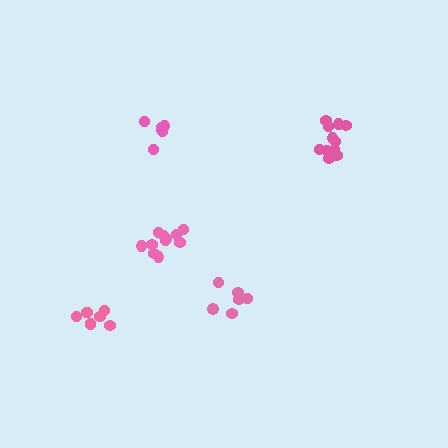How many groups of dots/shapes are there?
There are 5 groups.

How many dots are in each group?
Group 1: 11 dots, Group 2: 11 dots, Group 3: 6 dots, Group 4: 6 dots, Group 5: 8 dots (42 total).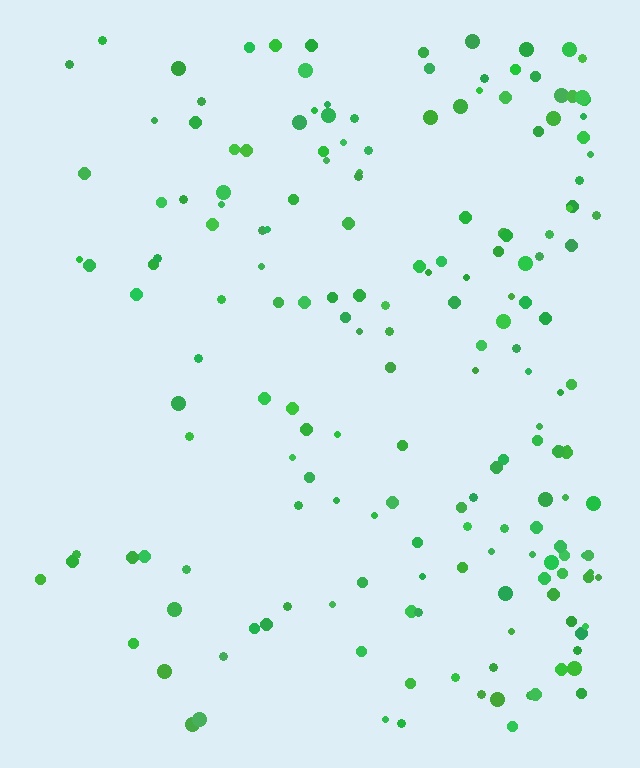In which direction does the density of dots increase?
From left to right, with the right side densest.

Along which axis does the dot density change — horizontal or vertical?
Horizontal.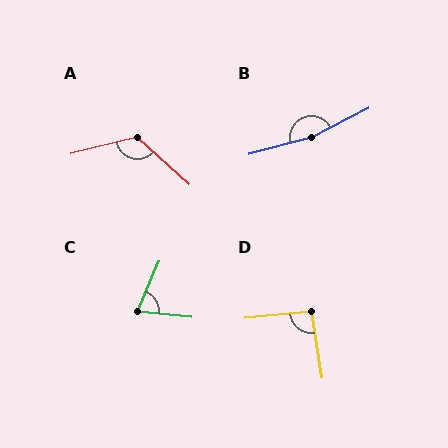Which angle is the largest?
B, at approximately 167 degrees.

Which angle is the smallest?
C, at approximately 73 degrees.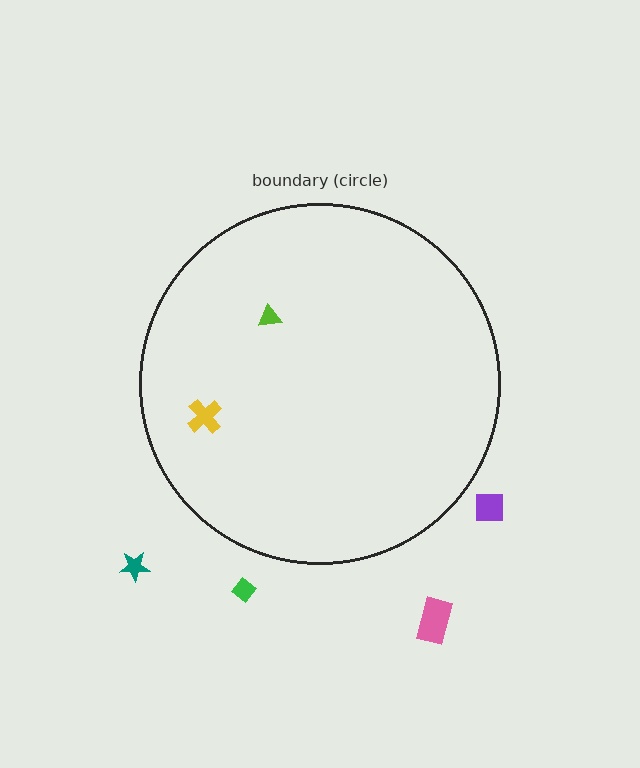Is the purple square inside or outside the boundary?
Outside.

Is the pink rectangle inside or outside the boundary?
Outside.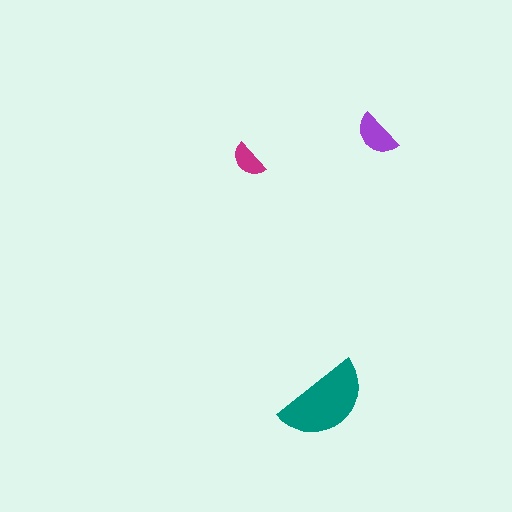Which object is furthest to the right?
The purple semicircle is rightmost.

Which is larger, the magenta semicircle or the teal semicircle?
The teal one.